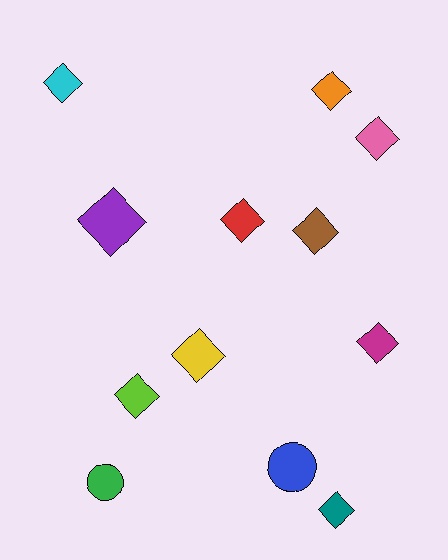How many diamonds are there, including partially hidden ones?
There are 10 diamonds.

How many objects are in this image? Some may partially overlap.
There are 12 objects.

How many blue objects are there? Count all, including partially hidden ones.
There is 1 blue object.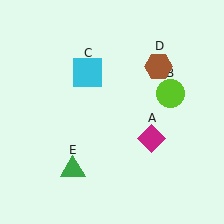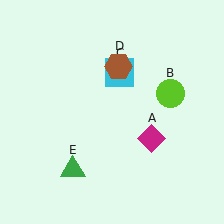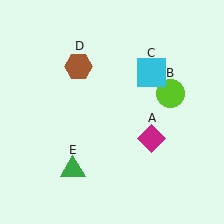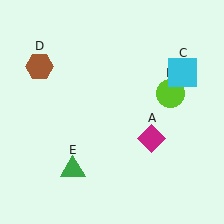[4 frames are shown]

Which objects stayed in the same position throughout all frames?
Magenta diamond (object A) and lime circle (object B) and green triangle (object E) remained stationary.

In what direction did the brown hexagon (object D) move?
The brown hexagon (object D) moved left.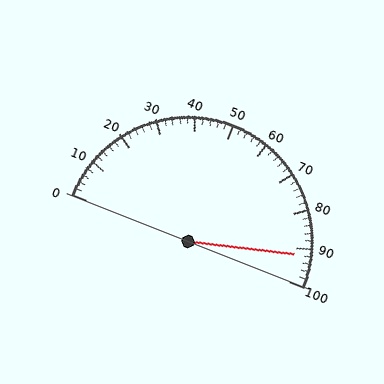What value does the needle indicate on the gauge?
The needle indicates approximately 92.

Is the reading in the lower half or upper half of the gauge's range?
The reading is in the upper half of the range (0 to 100).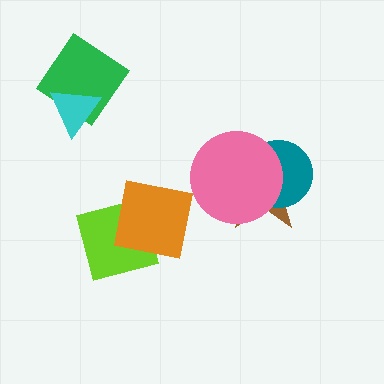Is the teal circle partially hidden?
Yes, it is partially covered by another shape.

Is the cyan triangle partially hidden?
No, no other shape covers it.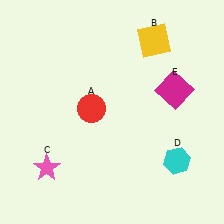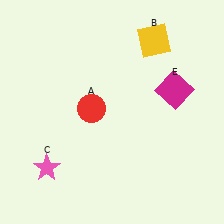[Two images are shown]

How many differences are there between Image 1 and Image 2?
There is 1 difference between the two images.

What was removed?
The cyan hexagon (D) was removed in Image 2.